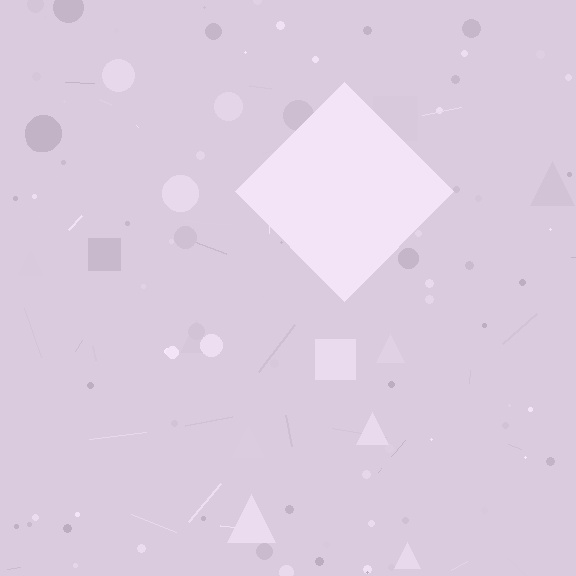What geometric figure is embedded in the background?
A diamond is embedded in the background.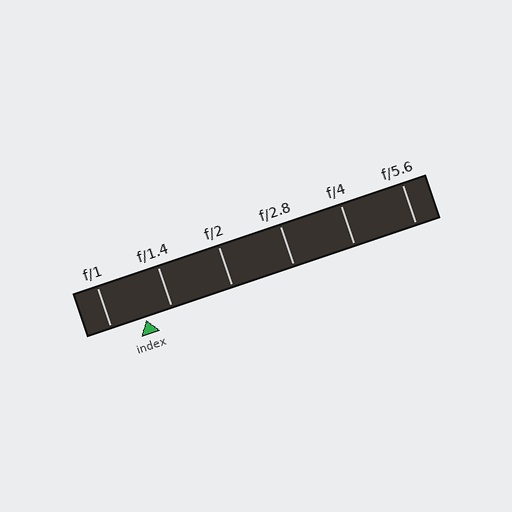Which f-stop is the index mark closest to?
The index mark is closest to f/1.4.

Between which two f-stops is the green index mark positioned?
The index mark is between f/1 and f/1.4.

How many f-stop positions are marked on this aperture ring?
There are 6 f-stop positions marked.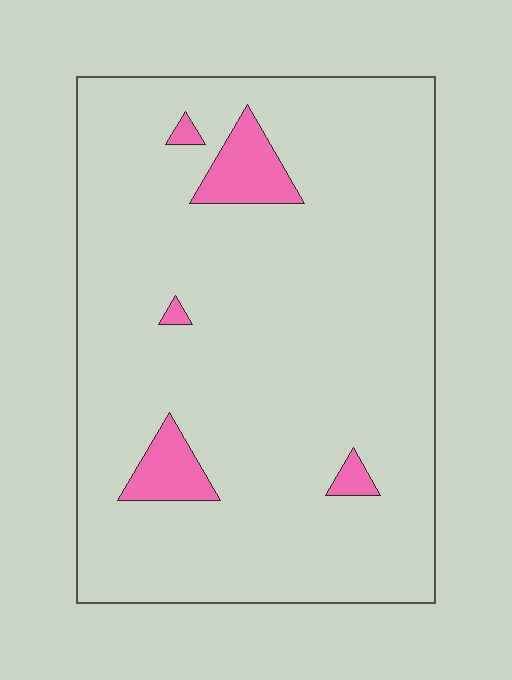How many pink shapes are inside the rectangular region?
5.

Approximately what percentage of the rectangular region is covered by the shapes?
Approximately 5%.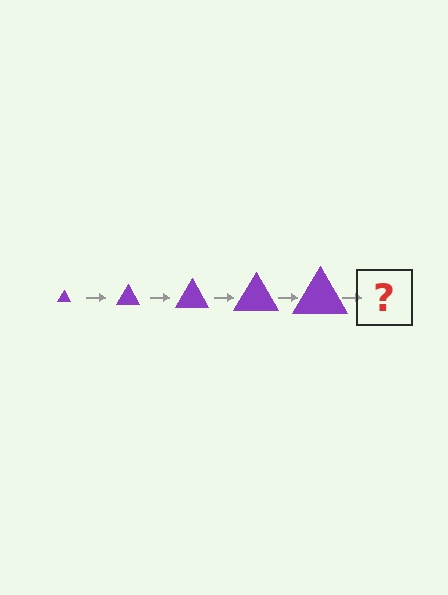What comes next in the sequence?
The next element should be a purple triangle, larger than the previous one.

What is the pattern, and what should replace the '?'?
The pattern is that the triangle gets progressively larger each step. The '?' should be a purple triangle, larger than the previous one.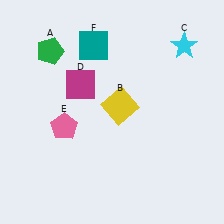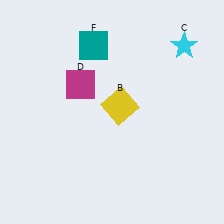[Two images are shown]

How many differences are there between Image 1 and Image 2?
There are 2 differences between the two images.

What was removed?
The pink pentagon (E), the green pentagon (A) were removed in Image 2.